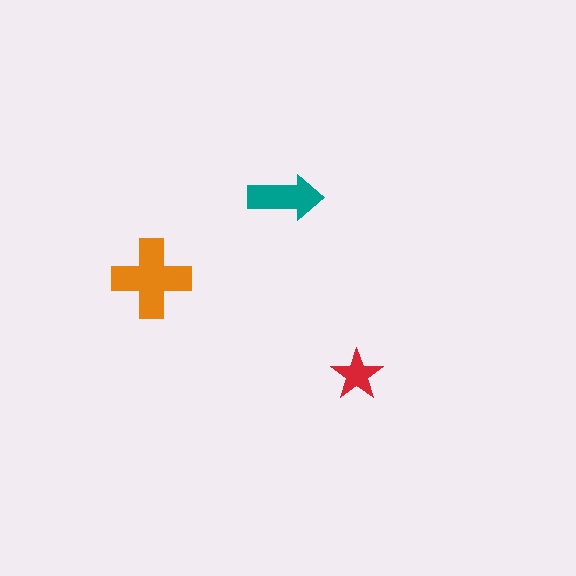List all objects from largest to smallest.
The orange cross, the teal arrow, the red star.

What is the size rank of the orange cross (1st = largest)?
1st.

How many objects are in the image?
There are 3 objects in the image.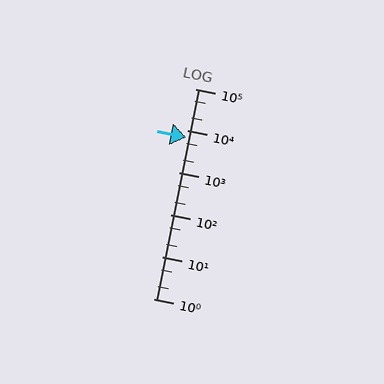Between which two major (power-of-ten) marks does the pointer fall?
The pointer is between 1000 and 10000.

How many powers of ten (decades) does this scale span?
The scale spans 5 decades, from 1 to 100000.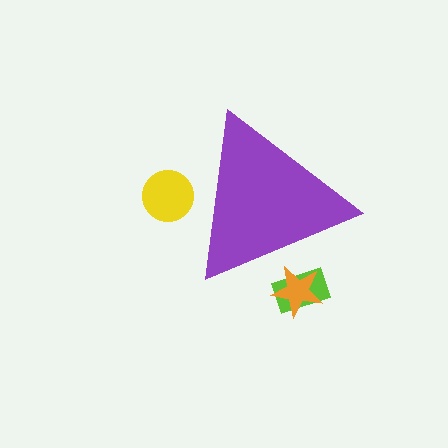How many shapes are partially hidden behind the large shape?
3 shapes are partially hidden.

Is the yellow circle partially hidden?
Yes, the yellow circle is partially hidden behind the purple triangle.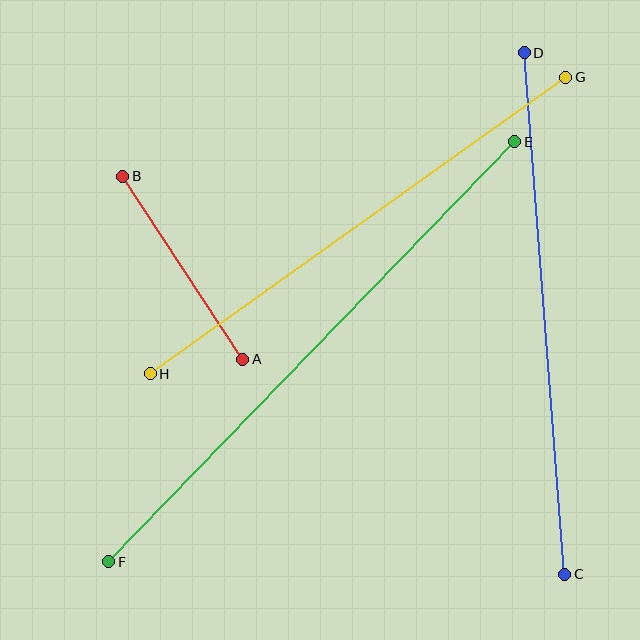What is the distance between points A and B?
The distance is approximately 219 pixels.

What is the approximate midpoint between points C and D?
The midpoint is at approximately (544, 314) pixels.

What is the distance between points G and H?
The distance is approximately 510 pixels.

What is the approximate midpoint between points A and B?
The midpoint is at approximately (183, 268) pixels.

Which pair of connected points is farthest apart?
Points E and F are farthest apart.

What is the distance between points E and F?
The distance is approximately 584 pixels.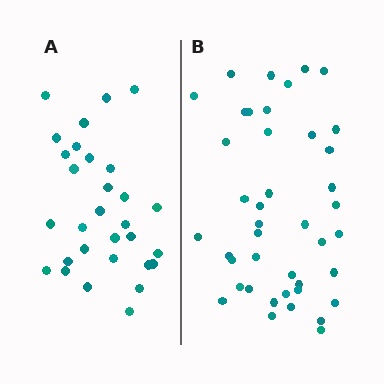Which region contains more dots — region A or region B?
Region B (the right region) has more dots.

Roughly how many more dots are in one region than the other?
Region B has roughly 12 or so more dots than region A.